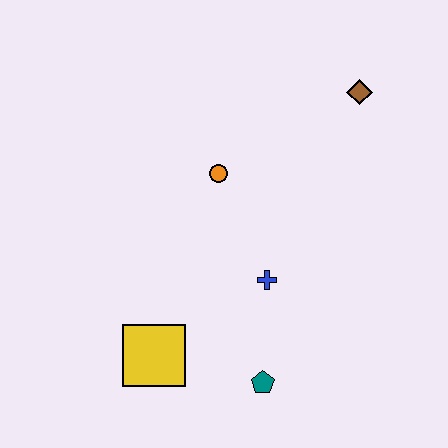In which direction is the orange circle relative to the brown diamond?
The orange circle is to the left of the brown diamond.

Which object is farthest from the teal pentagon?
The brown diamond is farthest from the teal pentagon.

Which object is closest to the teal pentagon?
The blue cross is closest to the teal pentagon.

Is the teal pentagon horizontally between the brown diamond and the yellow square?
Yes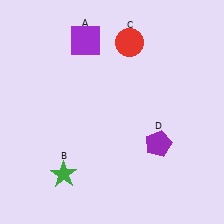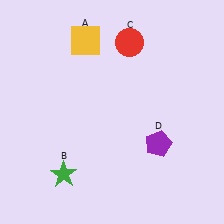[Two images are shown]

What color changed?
The square (A) changed from purple in Image 1 to yellow in Image 2.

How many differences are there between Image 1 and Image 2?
There is 1 difference between the two images.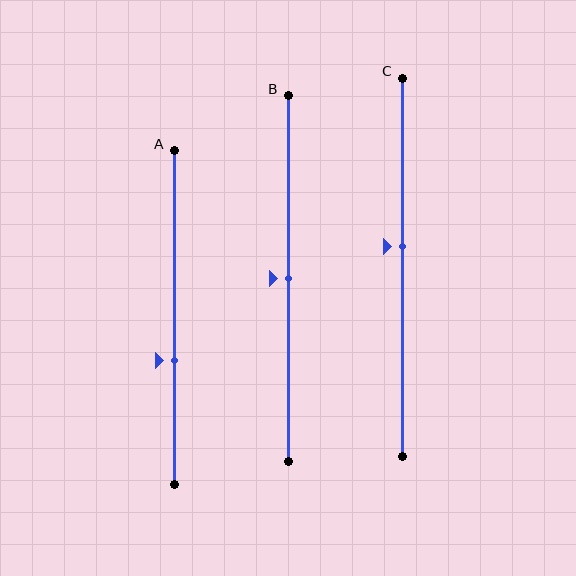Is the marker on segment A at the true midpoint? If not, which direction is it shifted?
No, the marker on segment A is shifted downward by about 13% of the segment length.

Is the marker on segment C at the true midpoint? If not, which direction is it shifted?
No, the marker on segment C is shifted upward by about 6% of the segment length.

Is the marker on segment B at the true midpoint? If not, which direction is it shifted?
Yes, the marker on segment B is at the true midpoint.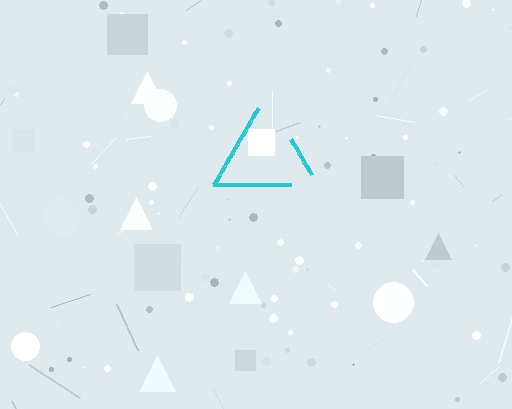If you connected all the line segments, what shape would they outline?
They would outline a triangle.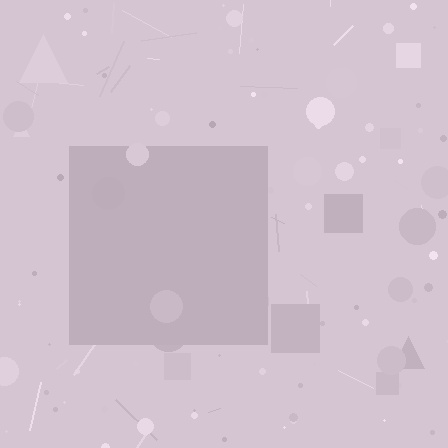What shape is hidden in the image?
A square is hidden in the image.